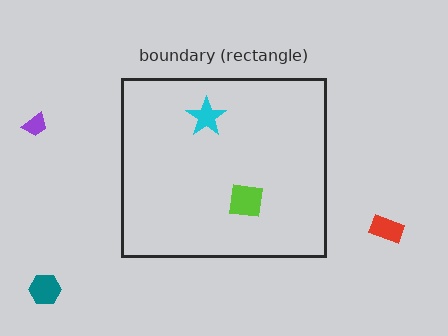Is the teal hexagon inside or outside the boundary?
Outside.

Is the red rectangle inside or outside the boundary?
Outside.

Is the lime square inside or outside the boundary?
Inside.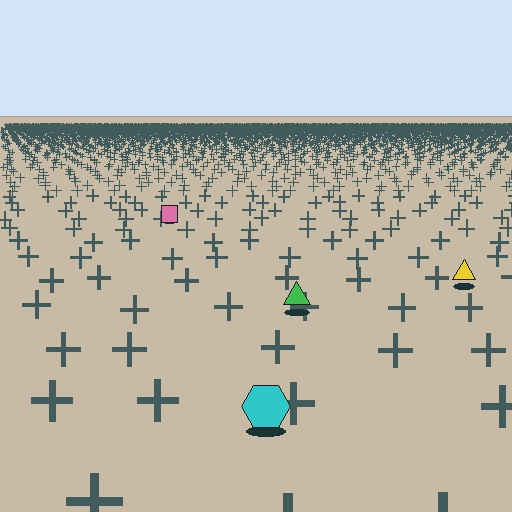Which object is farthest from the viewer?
The pink square is farthest from the viewer. It appears smaller and the ground texture around it is denser.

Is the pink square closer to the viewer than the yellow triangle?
No. The yellow triangle is closer — you can tell from the texture gradient: the ground texture is coarser near it.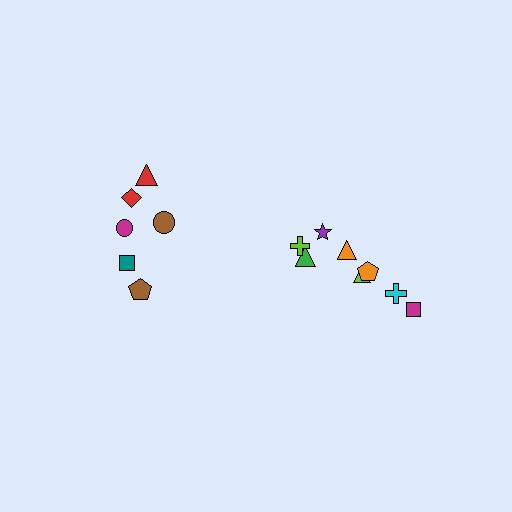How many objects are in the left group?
There are 6 objects.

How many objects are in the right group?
There are 8 objects.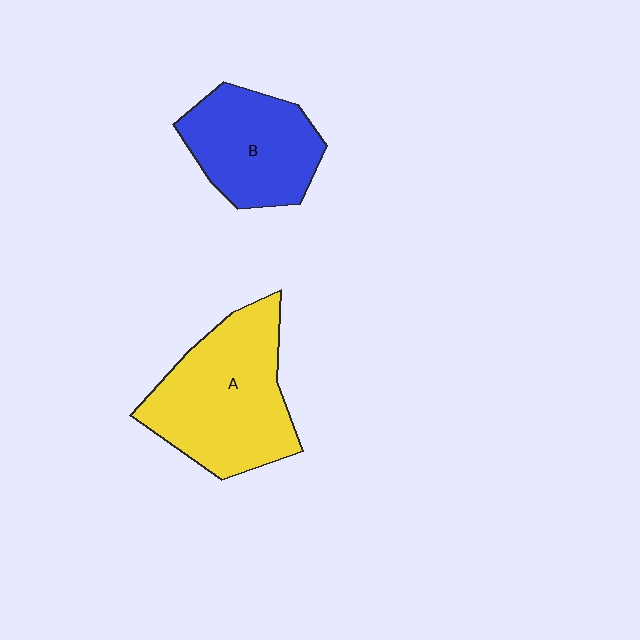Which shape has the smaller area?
Shape B (blue).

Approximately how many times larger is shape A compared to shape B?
Approximately 1.4 times.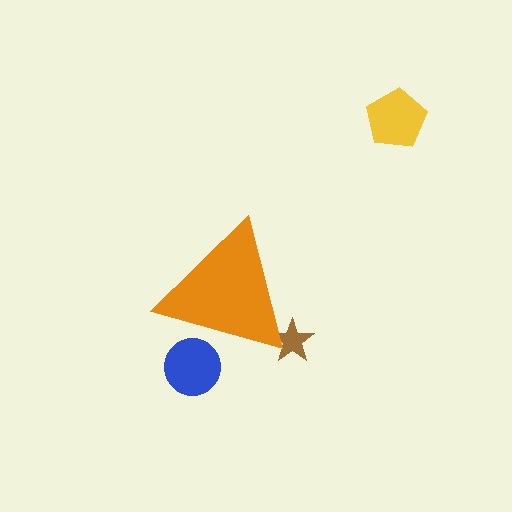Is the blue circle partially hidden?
Yes, the blue circle is partially hidden behind the orange triangle.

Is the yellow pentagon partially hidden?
No, the yellow pentagon is fully visible.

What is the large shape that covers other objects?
An orange triangle.